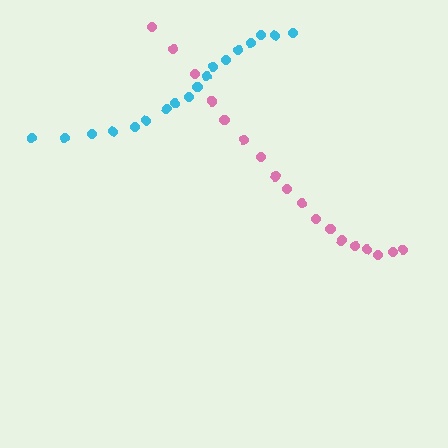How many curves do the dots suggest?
There are 2 distinct paths.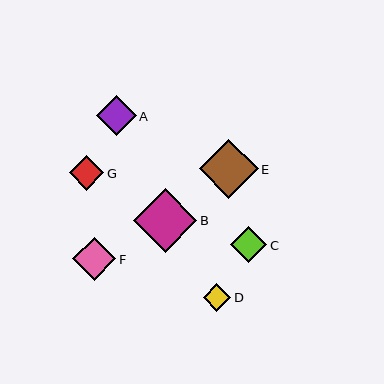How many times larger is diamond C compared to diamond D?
Diamond C is approximately 1.3 times the size of diamond D.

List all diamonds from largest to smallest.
From largest to smallest: B, E, F, A, C, G, D.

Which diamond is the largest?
Diamond B is the largest with a size of approximately 64 pixels.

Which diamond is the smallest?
Diamond D is the smallest with a size of approximately 28 pixels.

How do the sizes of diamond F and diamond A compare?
Diamond F and diamond A are approximately the same size.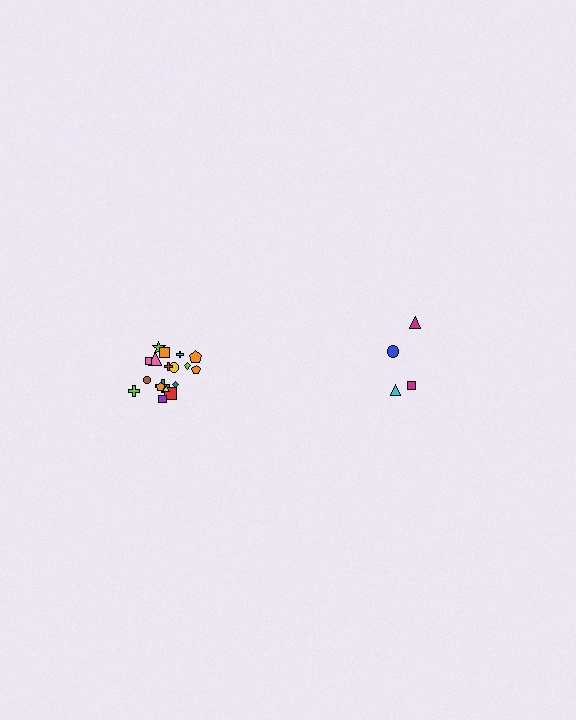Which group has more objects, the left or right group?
The left group.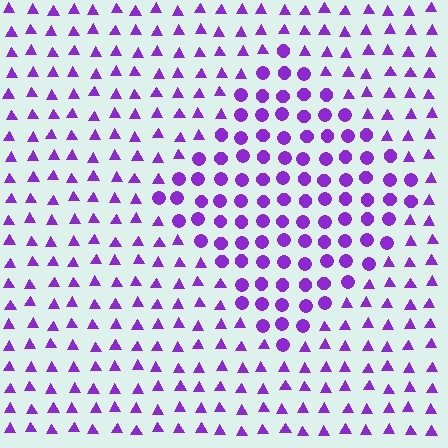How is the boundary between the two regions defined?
The boundary is defined by a change in element shape: circles inside vs. triangles outside. All elements share the same color and spacing.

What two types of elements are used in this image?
The image uses circles inside the diamond region and triangles outside it.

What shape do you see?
I see a diamond.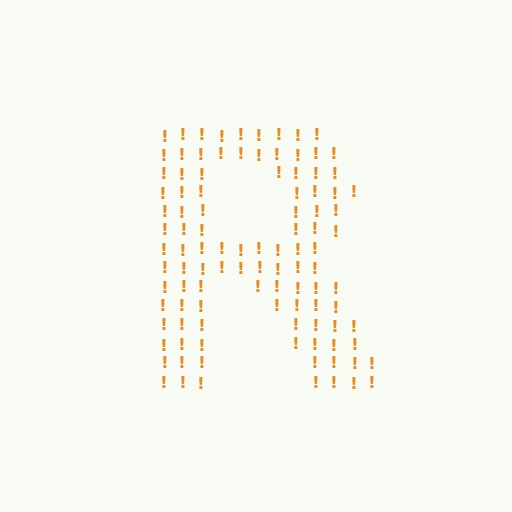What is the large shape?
The large shape is the letter R.